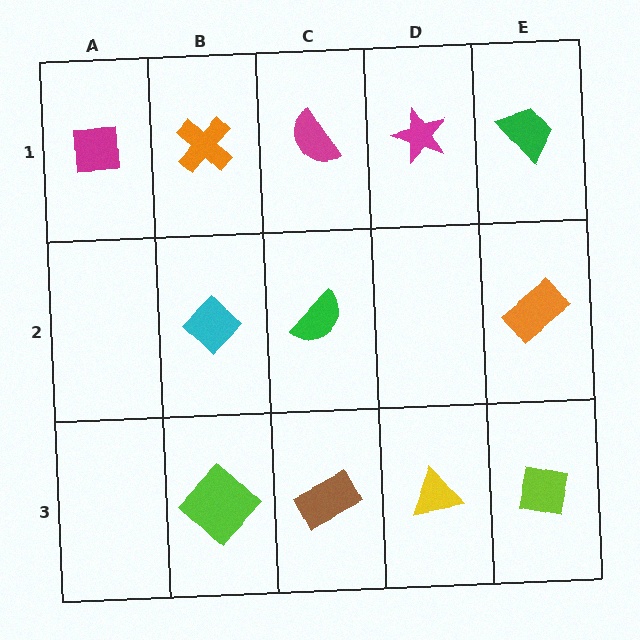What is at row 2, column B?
A cyan diamond.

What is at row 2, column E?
An orange rectangle.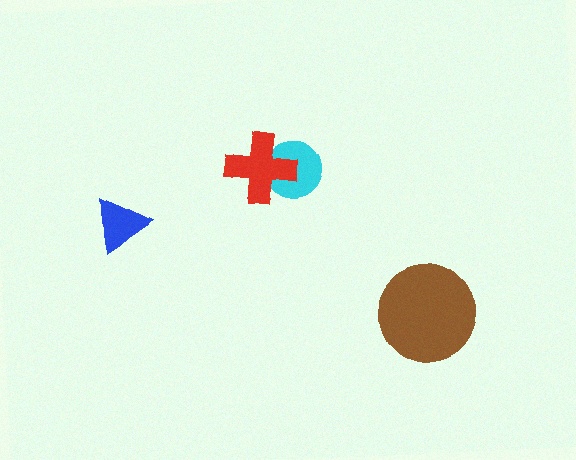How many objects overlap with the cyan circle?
1 object overlaps with the cyan circle.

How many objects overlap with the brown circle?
0 objects overlap with the brown circle.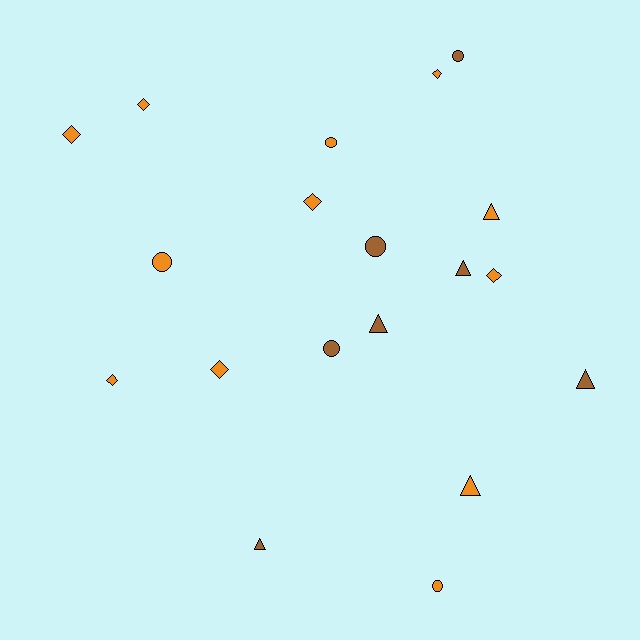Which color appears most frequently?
Orange, with 12 objects.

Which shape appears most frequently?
Diamond, with 7 objects.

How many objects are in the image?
There are 19 objects.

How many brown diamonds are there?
There are no brown diamonds.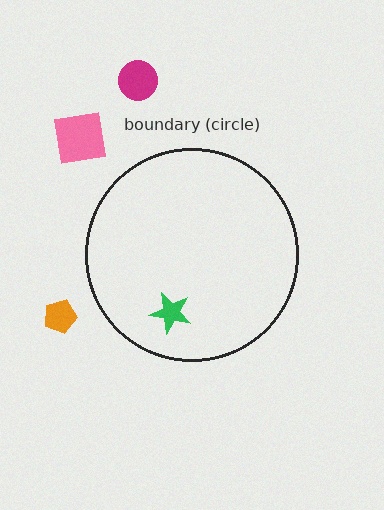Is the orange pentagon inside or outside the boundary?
Outside.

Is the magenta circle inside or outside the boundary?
Outside.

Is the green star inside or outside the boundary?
Inside.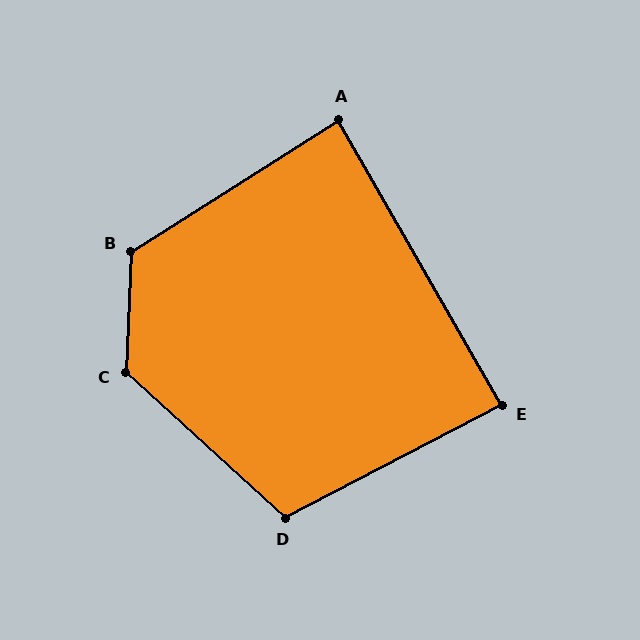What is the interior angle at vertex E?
Approximately 88 degrees (approximately right).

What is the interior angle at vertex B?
Approximately 125 degrees (obtuse).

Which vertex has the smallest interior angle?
A, at approximately 87 degrees.